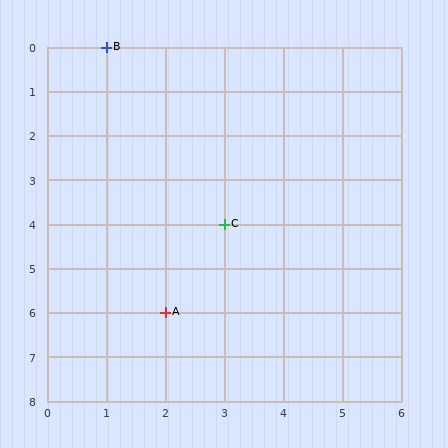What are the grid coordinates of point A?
Point A is at grid coordinates (2, 6).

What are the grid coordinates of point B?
Point B is at grid coordinates (1, 0).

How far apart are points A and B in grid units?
Points A and B are 1 column and 6 rows apart (about 6.1 grid units diagonally).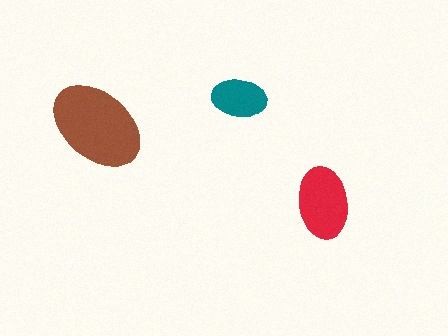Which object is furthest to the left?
The brown ellipse is leftmost.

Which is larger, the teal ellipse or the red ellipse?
The red one.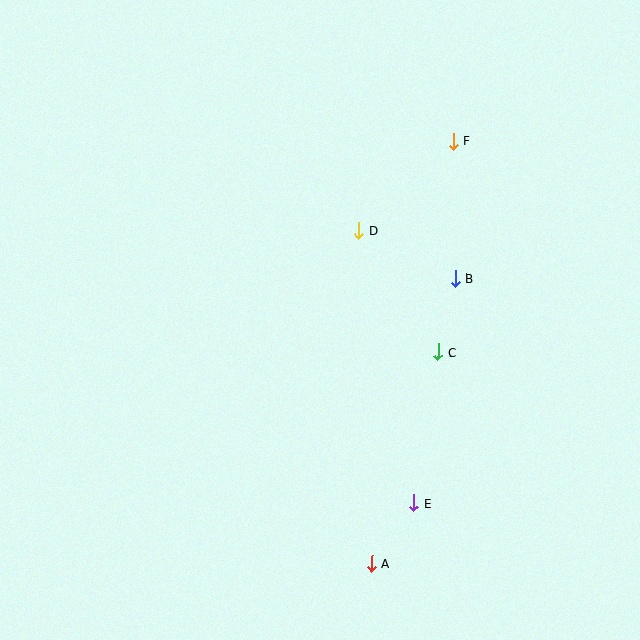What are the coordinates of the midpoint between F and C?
The midpoint between F and C is at (446, 247).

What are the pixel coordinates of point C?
Point C is at (438, 352).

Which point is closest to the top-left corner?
Point D is closest to the top-left corner.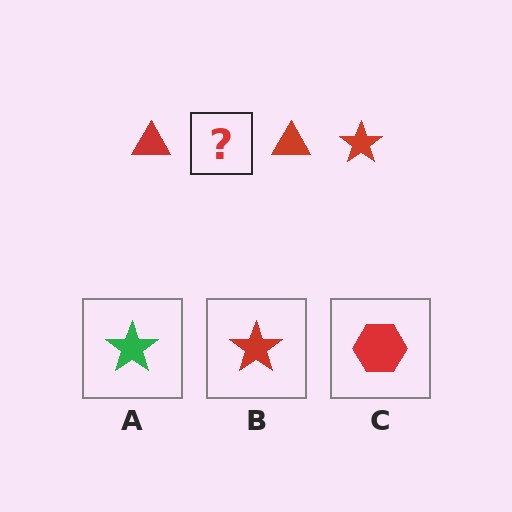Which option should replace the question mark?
Option B.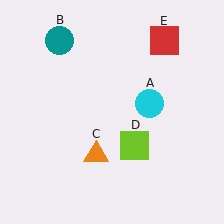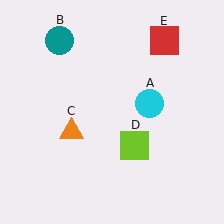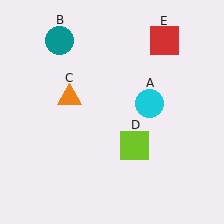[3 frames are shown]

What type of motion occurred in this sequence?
The orange triangle (object C) rotated clockwise around the center of the scene.